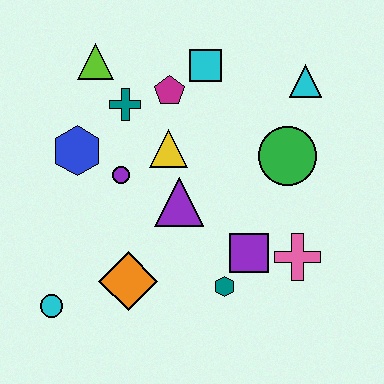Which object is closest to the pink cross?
The purple square is closest to the pink cross.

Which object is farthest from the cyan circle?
The cyan triangle is farthest from the cyan circle.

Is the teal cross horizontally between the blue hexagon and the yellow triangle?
Yes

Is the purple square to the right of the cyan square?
Yes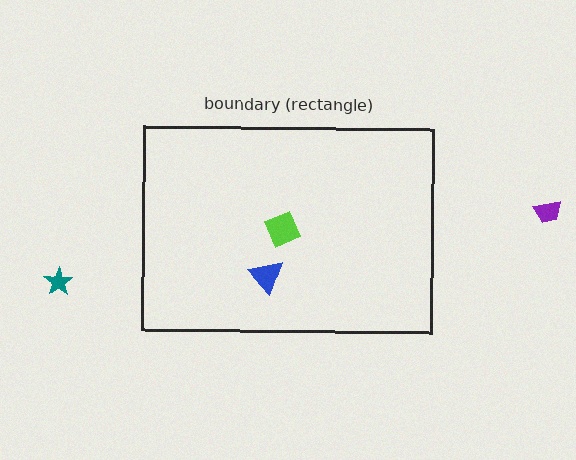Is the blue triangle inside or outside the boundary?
Inside.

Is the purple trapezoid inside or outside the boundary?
Outside.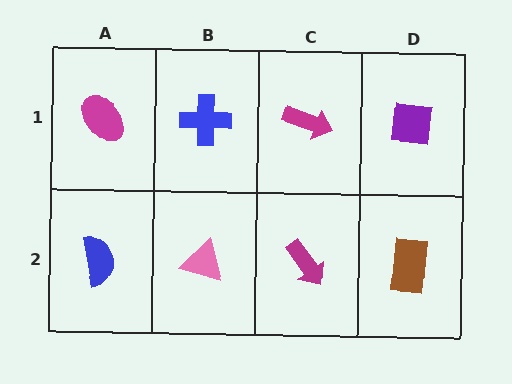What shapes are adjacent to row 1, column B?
A pink triangle (row 2, column B), a magenta ellipse (row 1, column A), a magenta arrow (row 1, column C).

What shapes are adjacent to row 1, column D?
A brown rectangle (row 2, column D), a magenta arrow (row 1, column C).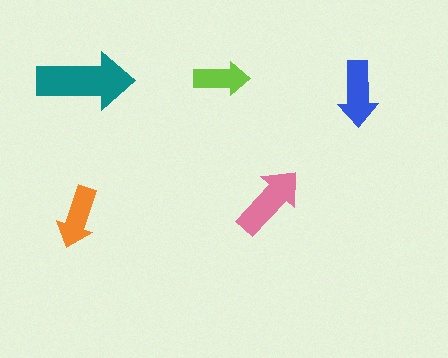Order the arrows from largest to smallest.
the teal one, the pink one, the blue one, the orange one, the lime one.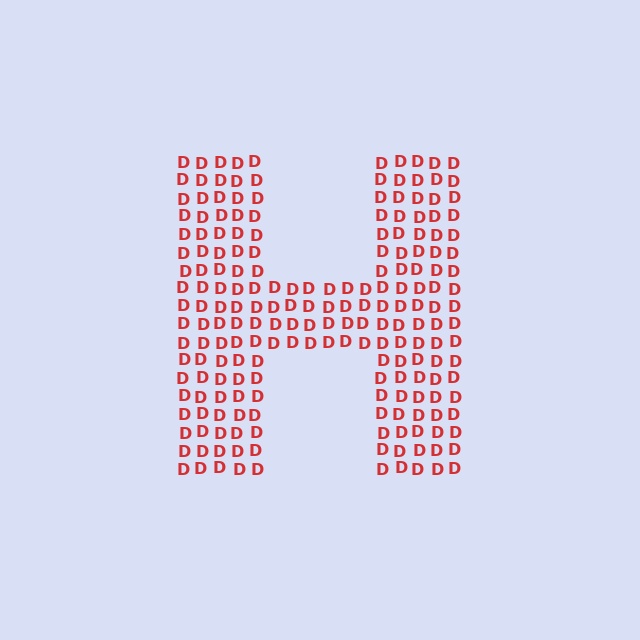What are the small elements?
The small elements are letter D's.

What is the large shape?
The large shape is the letter H.